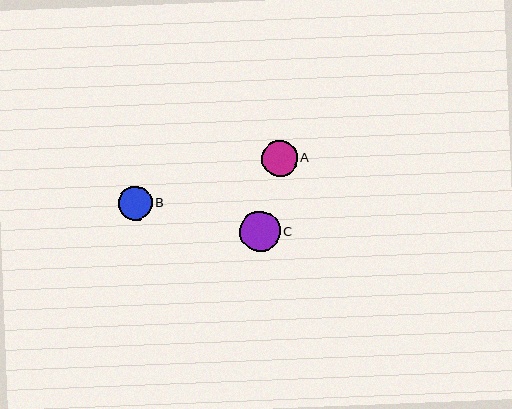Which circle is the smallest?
Circle B is the smallest with a size of approximately 34 pixels.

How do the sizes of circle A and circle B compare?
Circle A and circle B are approximately the same size.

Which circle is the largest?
Circle C is the largest with a size of approximately 40 pixels.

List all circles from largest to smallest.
From largest to smallest: C, A, B.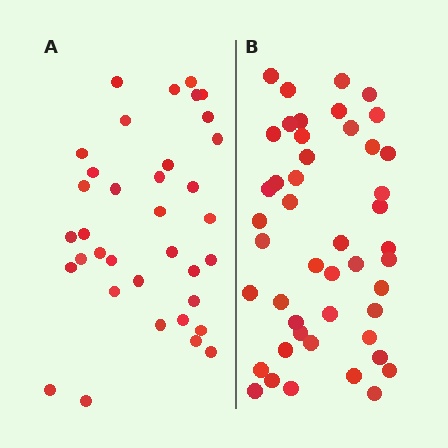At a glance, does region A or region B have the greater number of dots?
Region B (the right region) has more dots.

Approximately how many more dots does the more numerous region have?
Region B has roughly 10 or so more dots than region A.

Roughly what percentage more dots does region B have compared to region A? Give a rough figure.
About 30% more.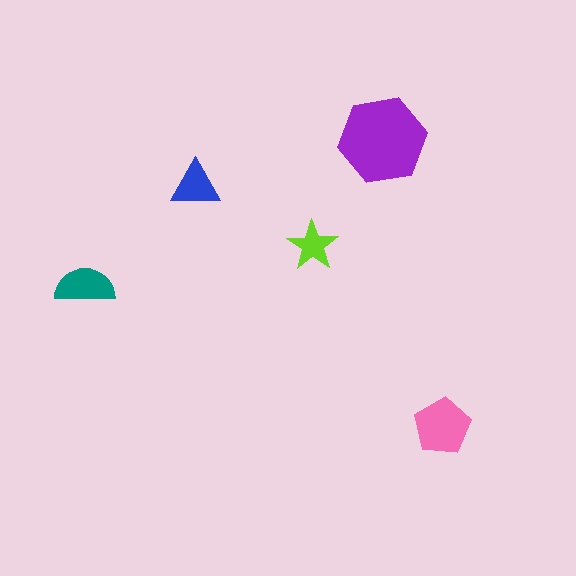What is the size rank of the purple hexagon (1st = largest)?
1st.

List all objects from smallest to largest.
The lime star, the blue triangle, the teal semicircle, the pink pentagon, the purple hexagon.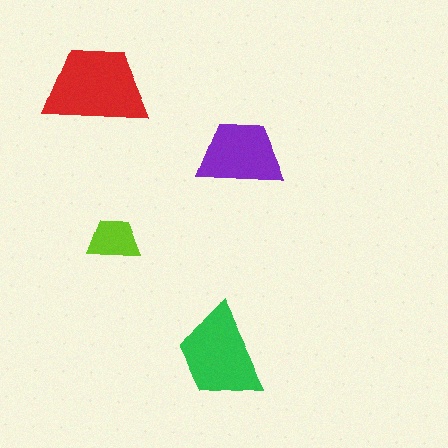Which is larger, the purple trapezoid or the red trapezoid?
The red one.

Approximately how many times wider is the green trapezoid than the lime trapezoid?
About 2 times wider.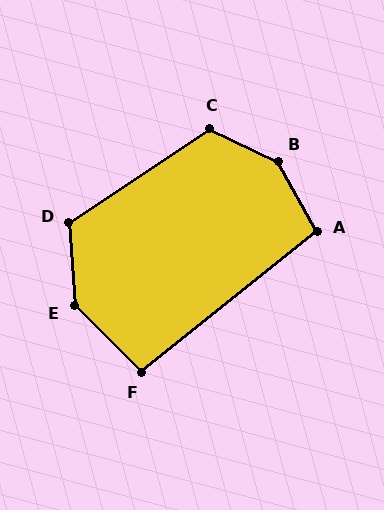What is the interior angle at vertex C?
Approximately 121 degrees (obtuse).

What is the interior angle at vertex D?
Approximately 120 degrees (obtuse).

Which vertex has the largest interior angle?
B, at approximately 144 degrees.